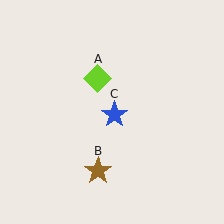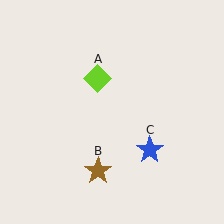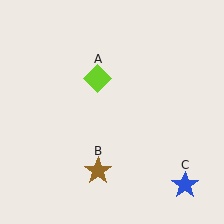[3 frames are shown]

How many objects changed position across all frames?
1 object changed position: blue star (object C).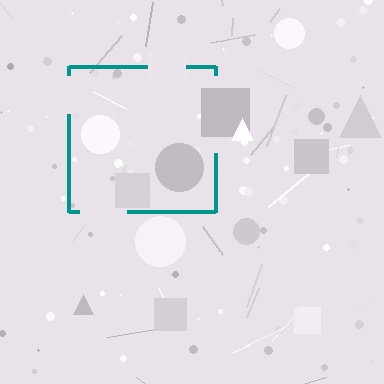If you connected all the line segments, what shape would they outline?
They would outline a square.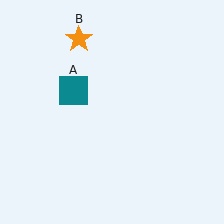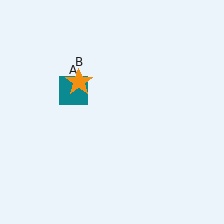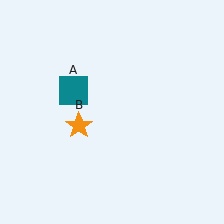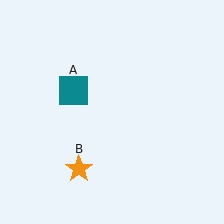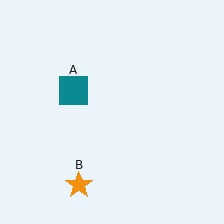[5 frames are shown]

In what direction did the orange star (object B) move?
The orange star (object B) moved down.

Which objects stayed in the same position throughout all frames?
Teal square (object A) remained stationary.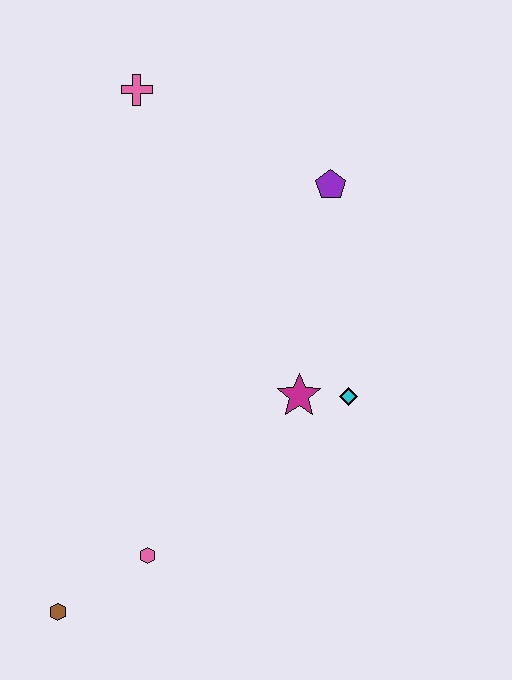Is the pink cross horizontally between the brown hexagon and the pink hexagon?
Yes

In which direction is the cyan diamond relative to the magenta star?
The cyan diamond is to the right of the magenta star.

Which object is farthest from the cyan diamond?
The pink cross is farthest from the cyan diamond.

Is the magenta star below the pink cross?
Yes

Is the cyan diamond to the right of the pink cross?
Yes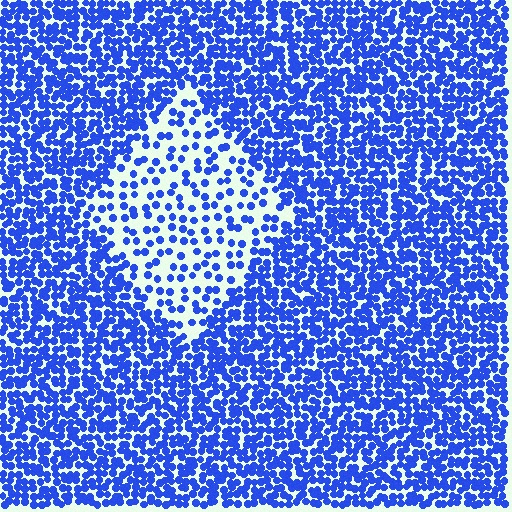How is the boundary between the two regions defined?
The boundary is defined by a change in element density (approximately 2.6x ratio). All elements are the same color, size, and shape.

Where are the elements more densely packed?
The elements are more densely packed outside the diamond boundary.